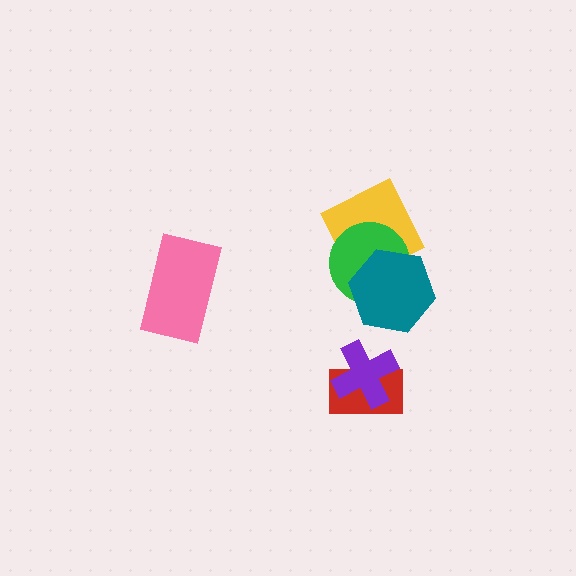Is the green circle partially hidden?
Yes, it is partially covered by another shape.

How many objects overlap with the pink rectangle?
0 objects overlap with the pink rectangle.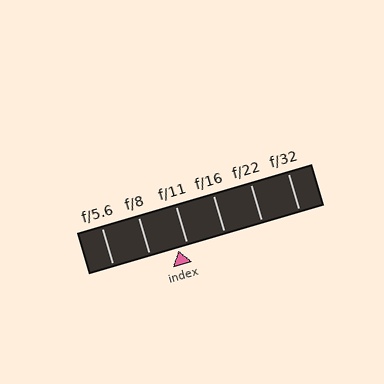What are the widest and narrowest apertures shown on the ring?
The widest aperture shown is f/5.6 and the narrowest is f/32.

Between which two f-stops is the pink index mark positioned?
The index mark is between f/8 and f/11.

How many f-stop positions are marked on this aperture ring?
There are 6 f-stop positions marked.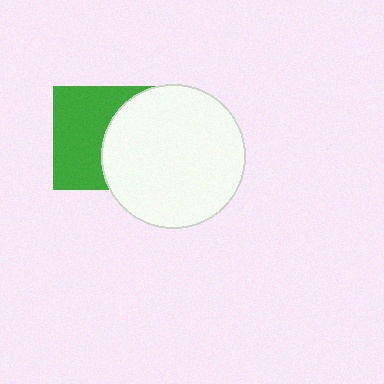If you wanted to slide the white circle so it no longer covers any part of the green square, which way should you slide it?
Slide it right — that is the most direct way to separate the two shapes.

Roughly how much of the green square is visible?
About half of it is visible (roughly 56%).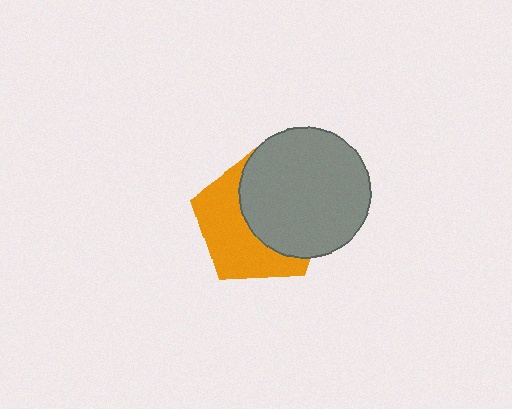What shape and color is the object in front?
The object in front is a gray circle.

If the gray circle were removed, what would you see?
You would see the complete orange pentagon.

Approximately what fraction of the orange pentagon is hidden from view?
Roughly 52% of the orange pentagon is hidden behind the gray circle.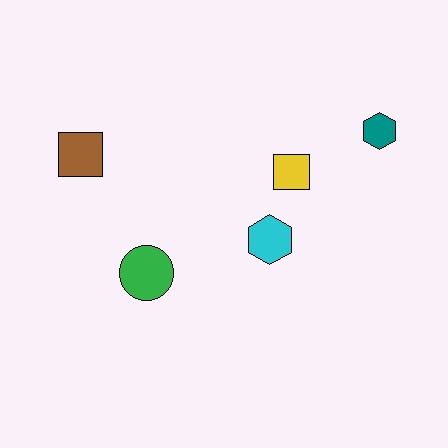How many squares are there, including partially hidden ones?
There are 2 squares.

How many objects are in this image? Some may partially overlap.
There are 5 objects.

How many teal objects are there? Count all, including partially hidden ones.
There is 1 teal object.